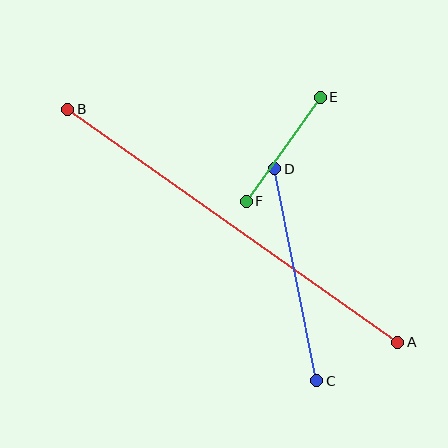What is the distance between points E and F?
The distance is approximately 128 pixels.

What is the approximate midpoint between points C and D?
The midpoint is at approximately (296, 275) pixels.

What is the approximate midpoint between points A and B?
The midpoint is at approximately (233, 226) pixels.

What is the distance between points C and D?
The distance is approximately 216 pixels.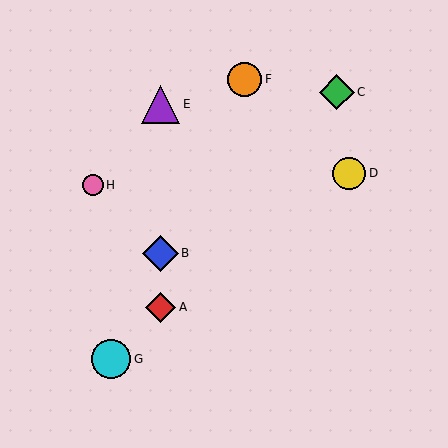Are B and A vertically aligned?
Yes, both are at x≈160.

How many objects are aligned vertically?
3 objects (A, B, E) are aligned vertically.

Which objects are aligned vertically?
Objects A, B, E are aligned vertically.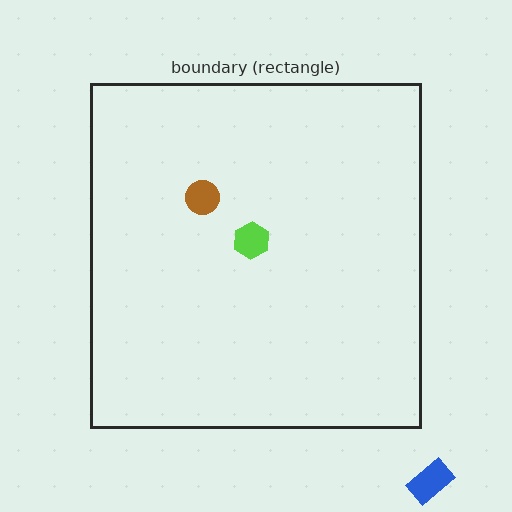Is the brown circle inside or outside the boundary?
Inside.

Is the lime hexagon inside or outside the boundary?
Inside.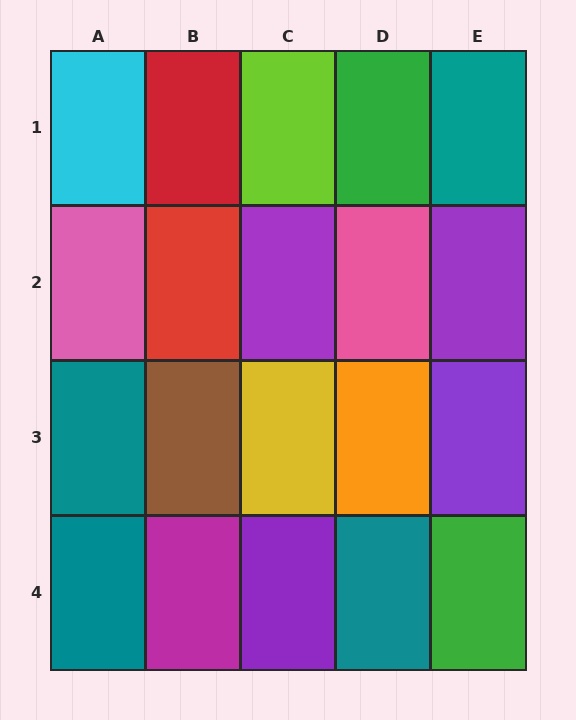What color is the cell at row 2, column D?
Pink.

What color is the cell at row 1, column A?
Cyan.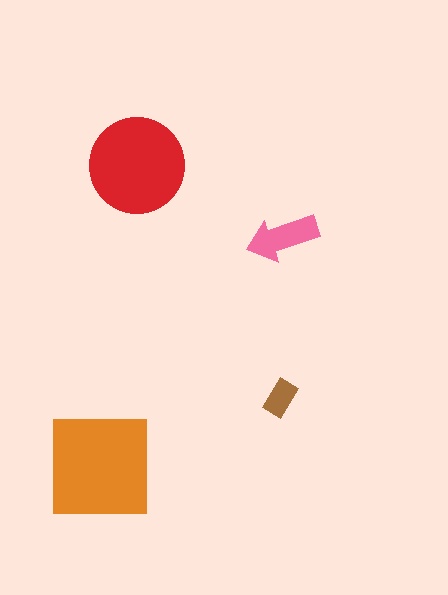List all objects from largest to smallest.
The orange square, the red circle, the pink arrow, the brown rectangle.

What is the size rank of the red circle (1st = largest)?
2nd.